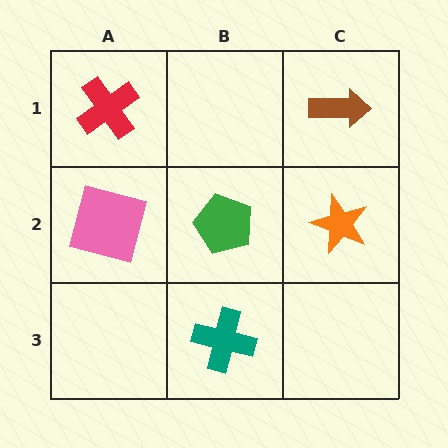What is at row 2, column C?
An orange star.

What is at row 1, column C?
A brown arrow.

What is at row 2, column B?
A green pentagon.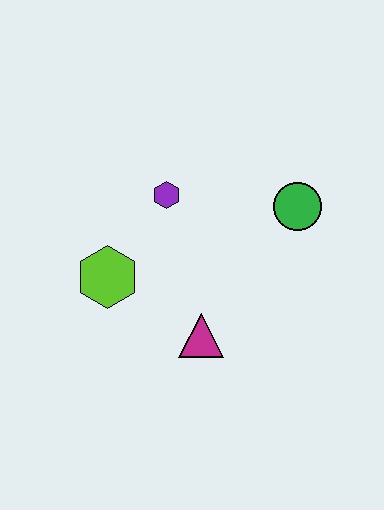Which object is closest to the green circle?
The purple hexagon is closest to the green circle.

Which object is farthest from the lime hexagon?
The green circle is farthest from the lime hexagon.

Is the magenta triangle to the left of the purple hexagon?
No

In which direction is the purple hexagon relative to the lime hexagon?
The purple hexagon is above the lime hexagon.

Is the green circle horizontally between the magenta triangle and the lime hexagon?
No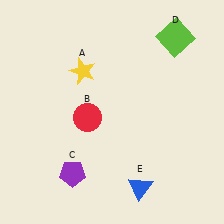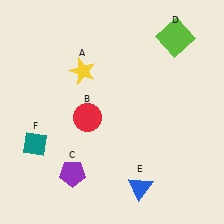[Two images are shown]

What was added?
A teal diamond (F) was added in Image 2.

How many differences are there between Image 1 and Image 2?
There is 1 difference between the two images.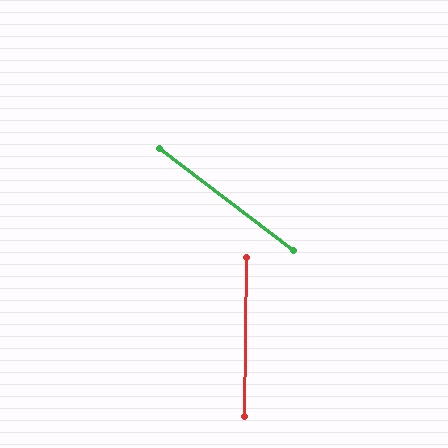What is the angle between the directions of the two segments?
Approximately 54 degrees.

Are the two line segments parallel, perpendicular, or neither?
Neither parallel nor perpendicular — they differ by about 54°.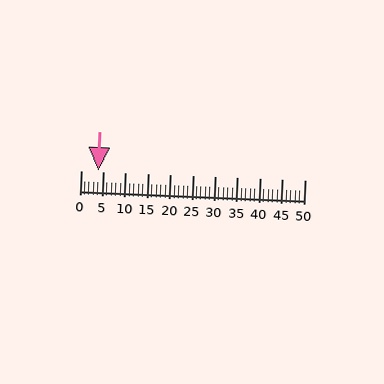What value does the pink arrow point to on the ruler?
The pink arrow points to approximately 4.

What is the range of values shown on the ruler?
The ruler shows values from 0 to 50.